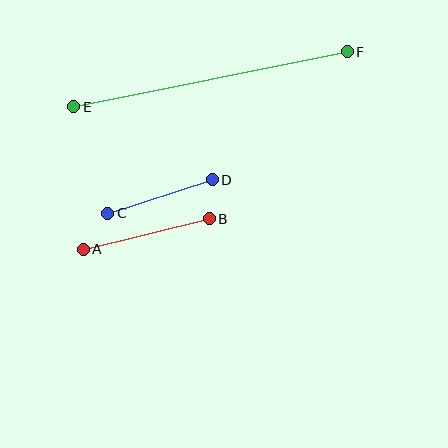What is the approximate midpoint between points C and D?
The midpoint is at approximately (160, 196) pixels.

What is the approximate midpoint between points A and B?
The midpoint is at approximately (146, 234) pixels.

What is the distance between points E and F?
The distance is approximately 279 pixels.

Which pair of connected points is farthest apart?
Points E and F are farthest apart.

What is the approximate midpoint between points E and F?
The midpoint is at approximately (211, 79) pixels.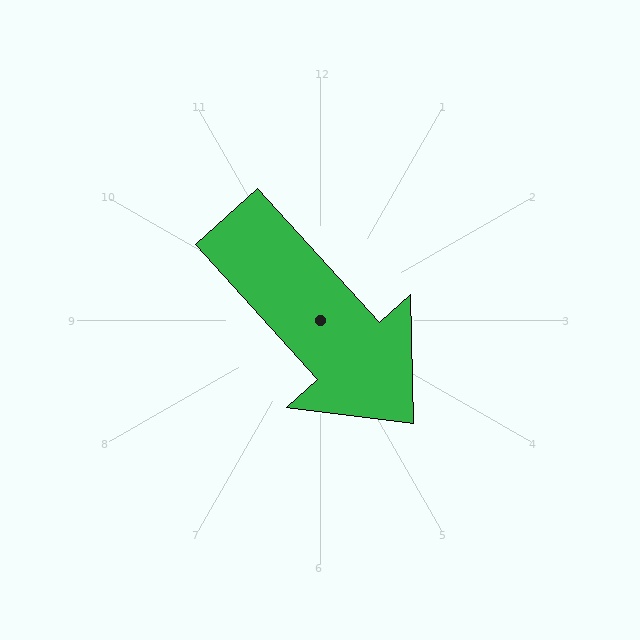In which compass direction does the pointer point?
Southeast.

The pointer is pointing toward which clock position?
Roughly 5 o'clock.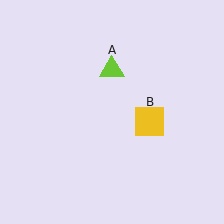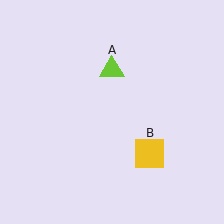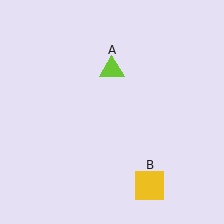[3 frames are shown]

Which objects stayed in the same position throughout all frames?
Lime triangle (object A) remained stationary.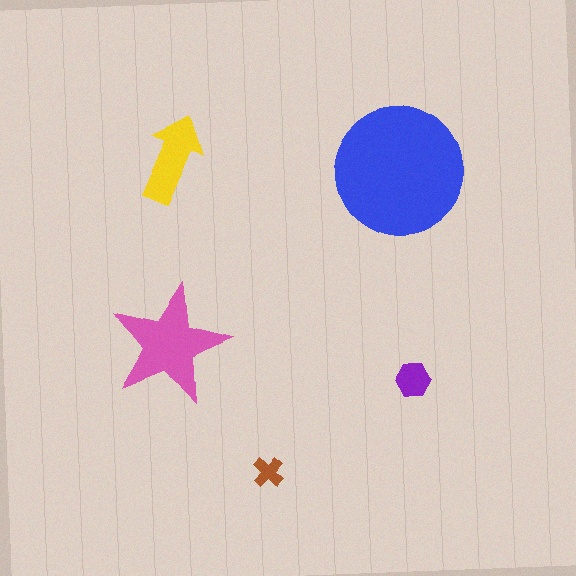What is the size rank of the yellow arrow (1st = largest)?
3rd.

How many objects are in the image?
There are 5 objects in the image.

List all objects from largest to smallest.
The blue circle, the pink star, the yellow arrow, the purple hexagon, the brown cross.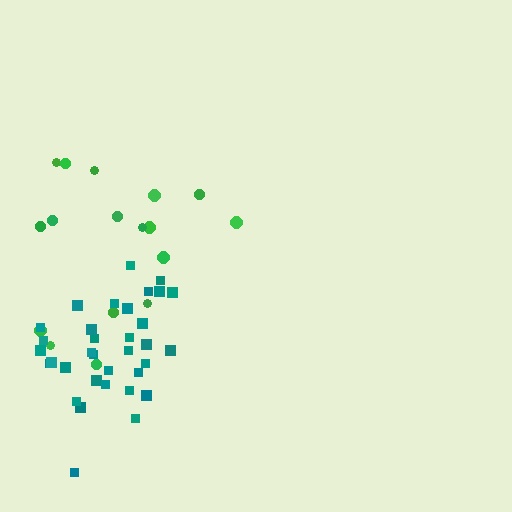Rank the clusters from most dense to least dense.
teal, green.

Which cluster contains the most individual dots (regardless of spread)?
Teal (34).